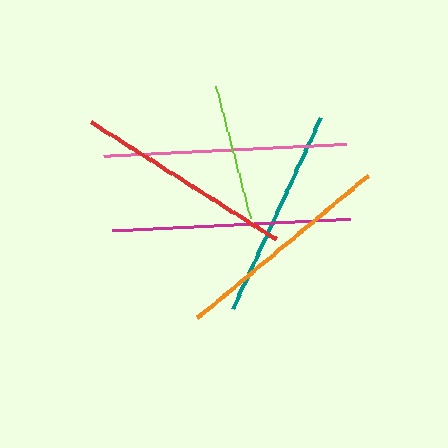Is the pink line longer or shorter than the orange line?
The pink line is longer than the orange line.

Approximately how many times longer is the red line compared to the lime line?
The red line is approximately 1.6 times the length of the lime line.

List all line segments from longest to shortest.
From longest to shortest: pink, magenta, orange, red, teal, lime.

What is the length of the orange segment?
The orange segment is approximately 223 pixels long.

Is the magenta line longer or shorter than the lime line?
The magenta line is longer than the lime line.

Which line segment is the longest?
The pink line is the longest at approximately 243 pixels.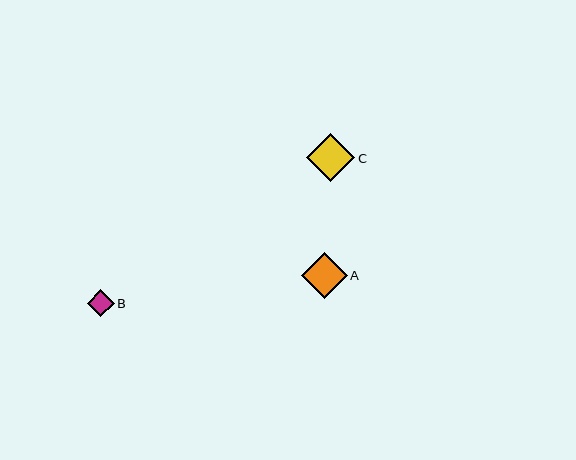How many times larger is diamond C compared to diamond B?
Diamond C is approximately 1.8 times the size of diamond B.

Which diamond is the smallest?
Diamond B is the smallest with a size of approximately 27 pixels.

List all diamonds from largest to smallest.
From largest to smallest: C, A, B.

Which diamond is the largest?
Diamond C is the largest with a size of approximately 48 pixels.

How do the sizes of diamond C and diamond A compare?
Diamond C and diamond A are approximately the same size.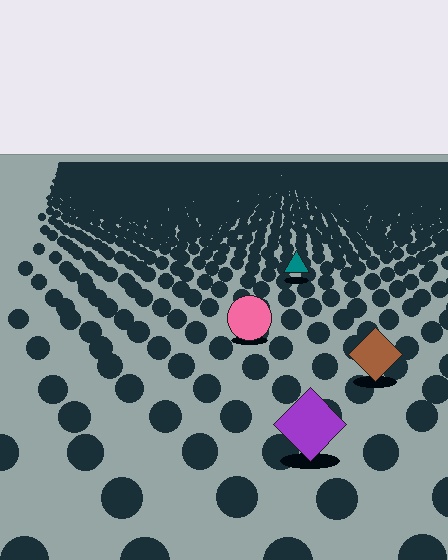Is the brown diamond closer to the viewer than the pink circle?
Yes. The brown diamond is closer — you can tell from the texture gradient: the ground texture is coarser near it.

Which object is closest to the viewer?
The purple diamond is closest. The texture marks near it are larger and more spread out.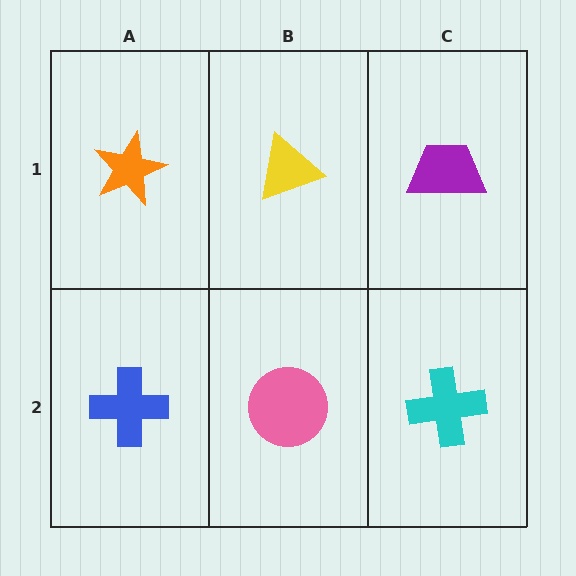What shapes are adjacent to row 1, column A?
A blue cross (row 2, column A), a yellow triangle (row 1, column B).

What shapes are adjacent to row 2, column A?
An orange star (row 1, column A), a pink circle (row 2, column B).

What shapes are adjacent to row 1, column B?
A pink circle (row 2, column B), an orange star (row 1, column A), a purple trapezoid (row 1, column C).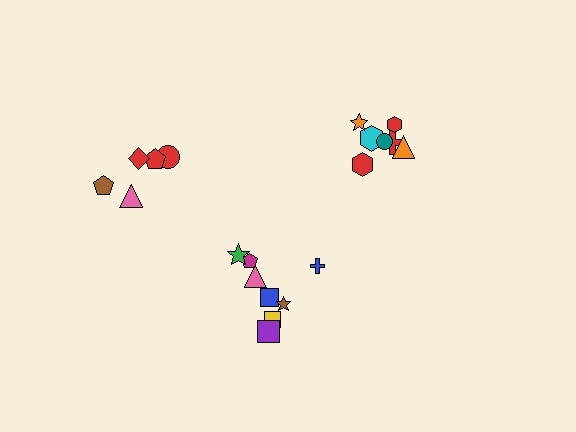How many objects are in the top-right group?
There are 7 objects.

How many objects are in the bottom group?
There are 8 objects.